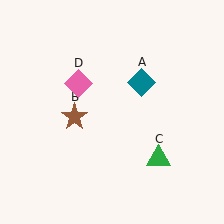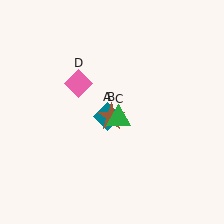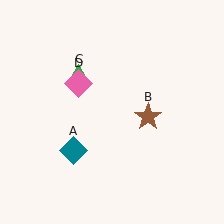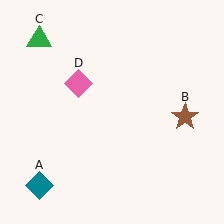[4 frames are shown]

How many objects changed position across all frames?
3 objects changed position: teal diamond (object A), brown star (object B), green triangle (object C).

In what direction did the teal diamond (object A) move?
The teal diamond (object A) moved down and to the left.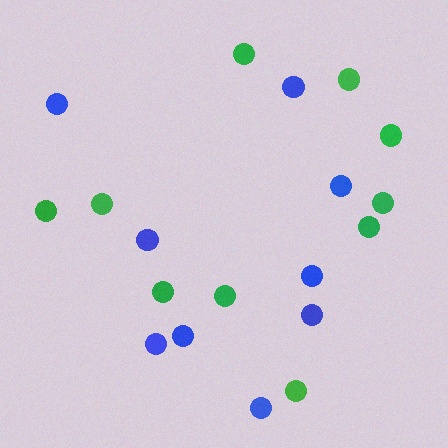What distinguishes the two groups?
There are 2 groups: one group of green circles (10) and one group of blue circles (9).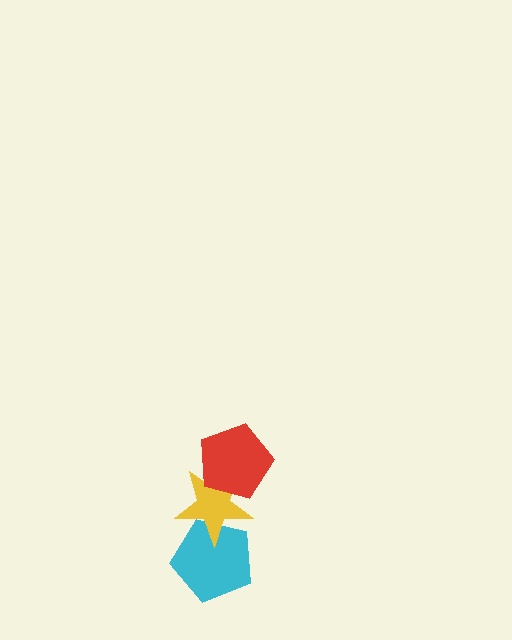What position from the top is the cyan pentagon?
The cyan pentagon is 3rd from the top.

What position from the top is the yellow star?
The yellow star is 2nd from the top.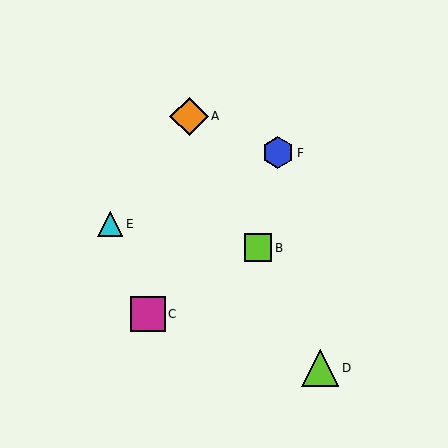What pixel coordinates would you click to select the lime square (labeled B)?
Click at (258, 248) to select the lime square B.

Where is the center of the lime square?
The center of the lime square is at (258, 248).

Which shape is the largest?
The orange diamond (labeled A) is the largest.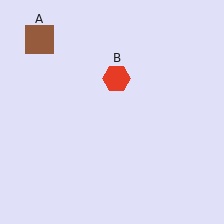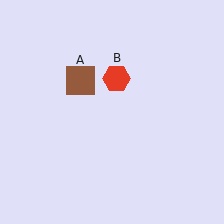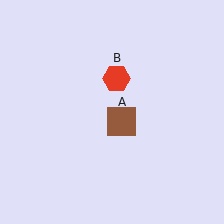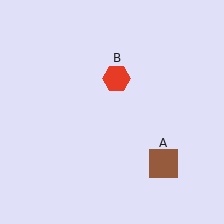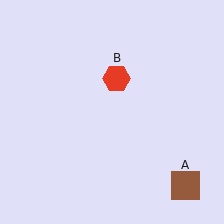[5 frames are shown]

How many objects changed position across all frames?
1 object changed position: brown square (object A).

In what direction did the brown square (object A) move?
The brown square (object A) moved down and to the right.